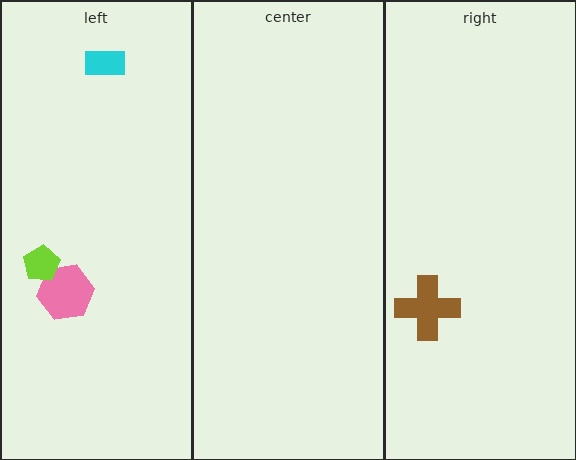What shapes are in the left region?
The pink hexagon, the cyan rectangle, the lime pentagon.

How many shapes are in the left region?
3.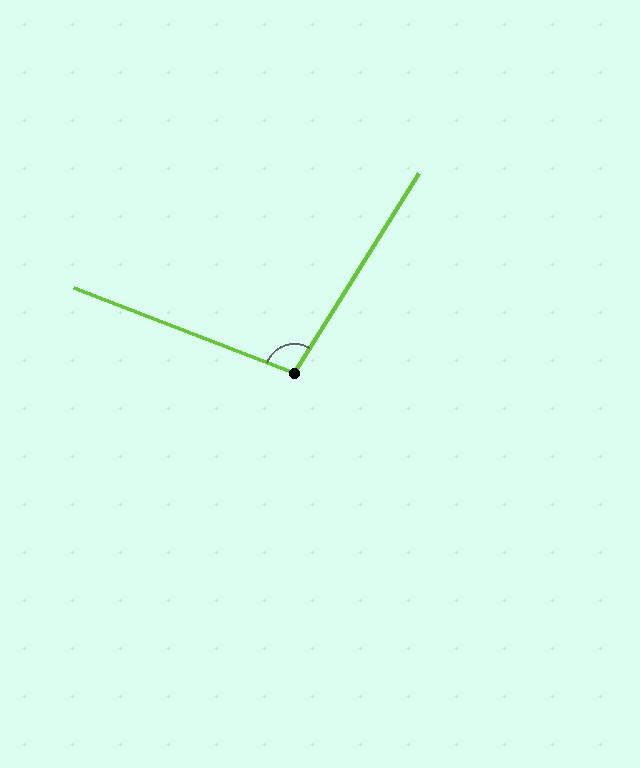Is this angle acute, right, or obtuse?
It is obtuse.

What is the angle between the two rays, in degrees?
Approximately 101 degrees.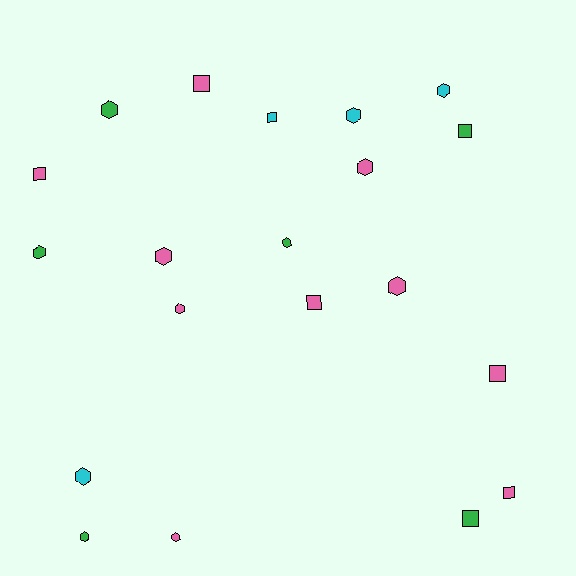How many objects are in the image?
There are 20 objects.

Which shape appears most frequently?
Hexagon, with 12 objects.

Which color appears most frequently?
Pink, with 10 objects.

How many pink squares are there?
There are 5 pink squares.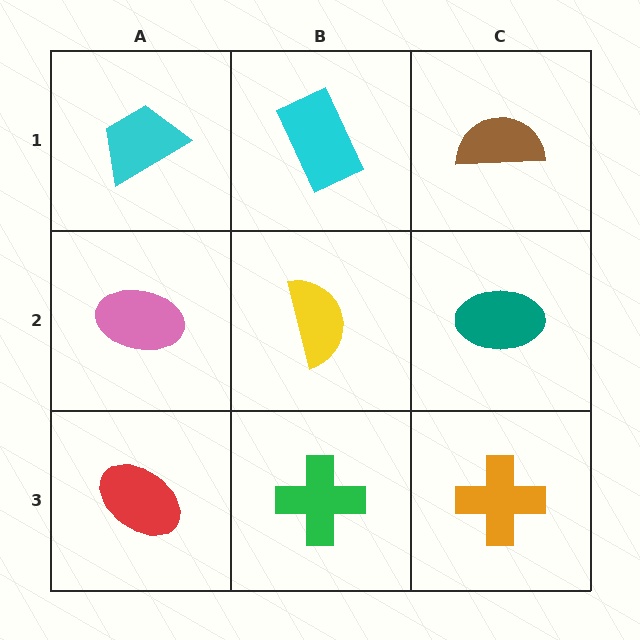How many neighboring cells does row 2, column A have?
3.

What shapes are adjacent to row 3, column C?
A teal ellipse (row 2, column C), a green cross (row 3, column B).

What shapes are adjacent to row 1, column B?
A yellow semicircle (row 2, column B), a cyan trapezoid (row 1, column A), a brown semicircle (row 1, column C).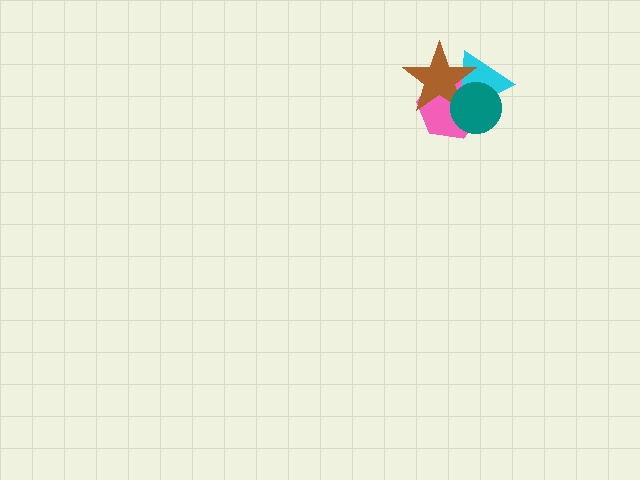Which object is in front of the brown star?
The teal circle is in front of the brown star.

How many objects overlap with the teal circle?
3 objects overlap with the teal circle.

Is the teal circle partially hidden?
No, no other shape covers it.